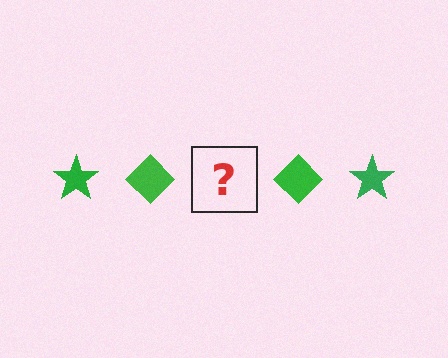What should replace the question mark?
The question mark should be replaced with a green star.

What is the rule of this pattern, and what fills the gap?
The rule is that the pattern cycles through star, diamond shapes in green. The gap should be filled with a green star.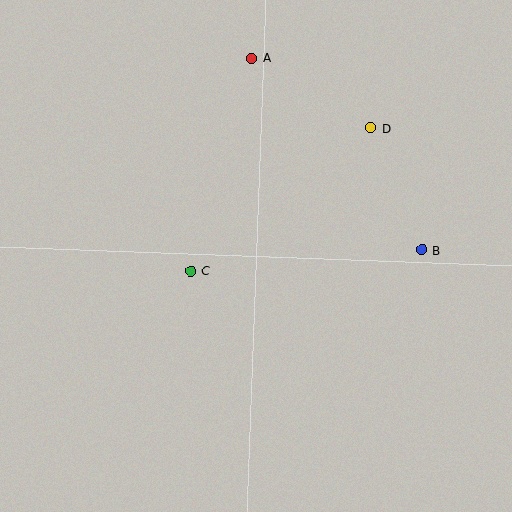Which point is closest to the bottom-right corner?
Point B is closest to the bottom-right corner.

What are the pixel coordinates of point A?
Point A is at (252, 58).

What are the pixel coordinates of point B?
Point B is at (422, 250).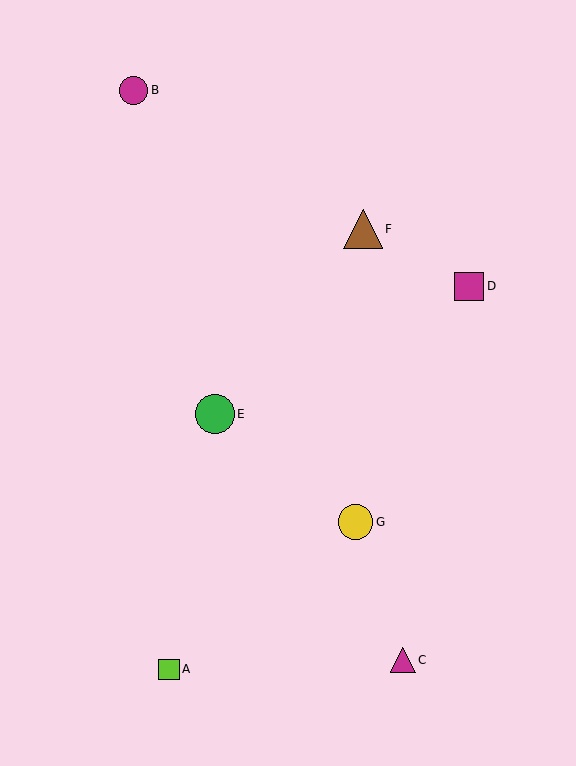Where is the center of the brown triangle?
The center of the brown triangle is at (363, 229).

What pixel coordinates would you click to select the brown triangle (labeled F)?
Click at (363, 229) to select the brown triangle F.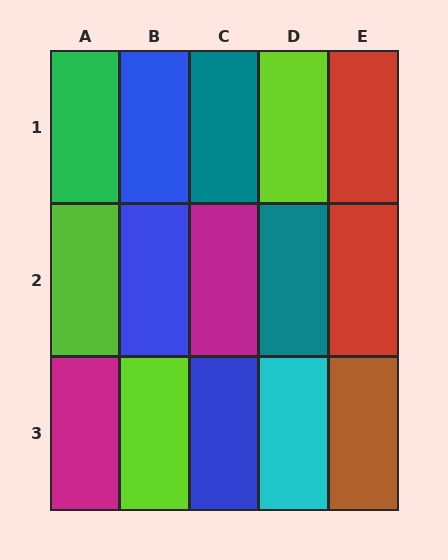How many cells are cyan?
1 cell is cyan.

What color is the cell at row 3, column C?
Blue.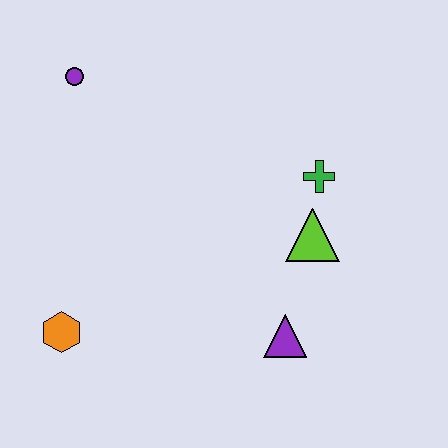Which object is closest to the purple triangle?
The lime triangle is closest to the purple triangle.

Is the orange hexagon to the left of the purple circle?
Yes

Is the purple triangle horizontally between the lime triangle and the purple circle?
Yes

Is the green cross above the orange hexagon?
Yes